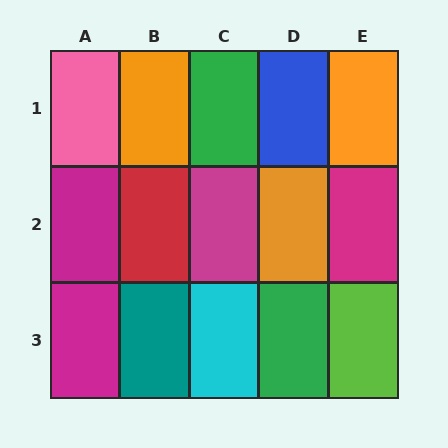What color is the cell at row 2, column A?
Magenta.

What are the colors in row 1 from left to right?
Pink, orange, green, blue, orange.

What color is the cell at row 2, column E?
Magenta.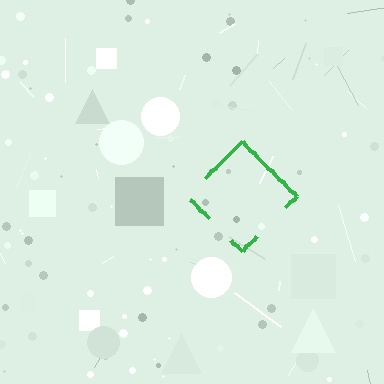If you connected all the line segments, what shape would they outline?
They would outline a diamond.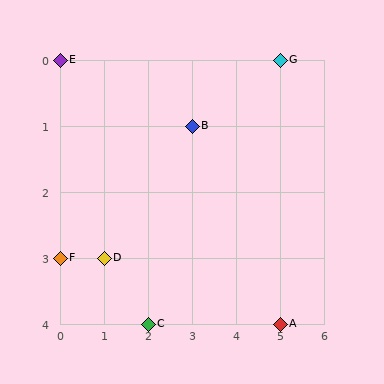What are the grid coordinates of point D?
Point D is at grid coordinates (1, 3).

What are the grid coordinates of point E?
Point E is at grid coordinates (0, 0).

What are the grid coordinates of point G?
Point G is at grid coordinates (5, 0).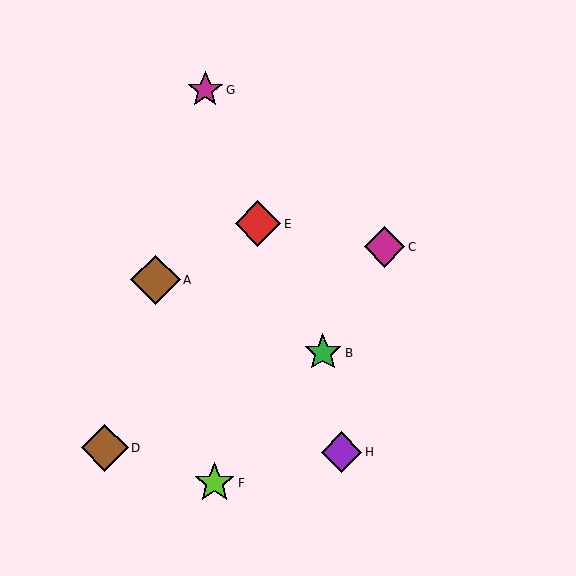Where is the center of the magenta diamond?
The center of the magenta diamond is at (384, 247).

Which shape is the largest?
The brown diamond (labeled A) is the largest.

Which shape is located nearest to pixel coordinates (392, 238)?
The magenta diamond (labeled C) at (384, 247) is nearest to that location.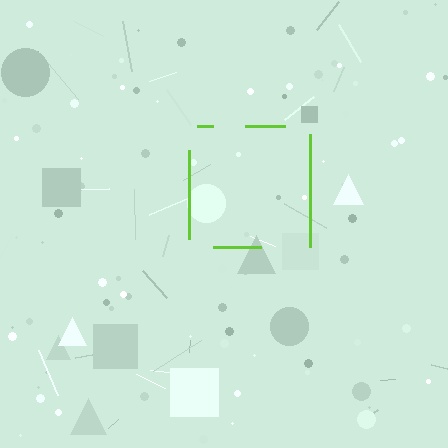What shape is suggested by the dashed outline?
The dashed outline suggests a square.